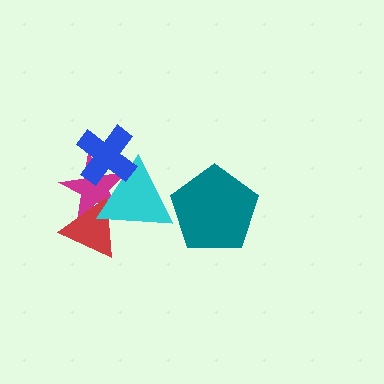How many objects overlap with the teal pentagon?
1 object overlaps with the teal pentagon.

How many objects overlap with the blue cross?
2 objects overlap with the blue cross.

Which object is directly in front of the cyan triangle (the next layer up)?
The teal pentagon is directly in front of the cyan triangle.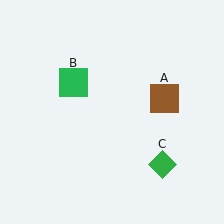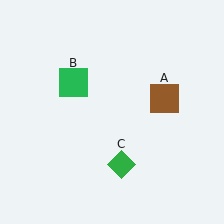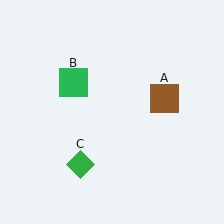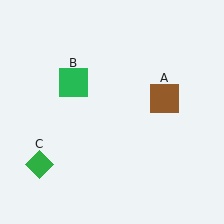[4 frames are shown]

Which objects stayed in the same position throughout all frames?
Brown square (object A) and green square (object B) remained stationary.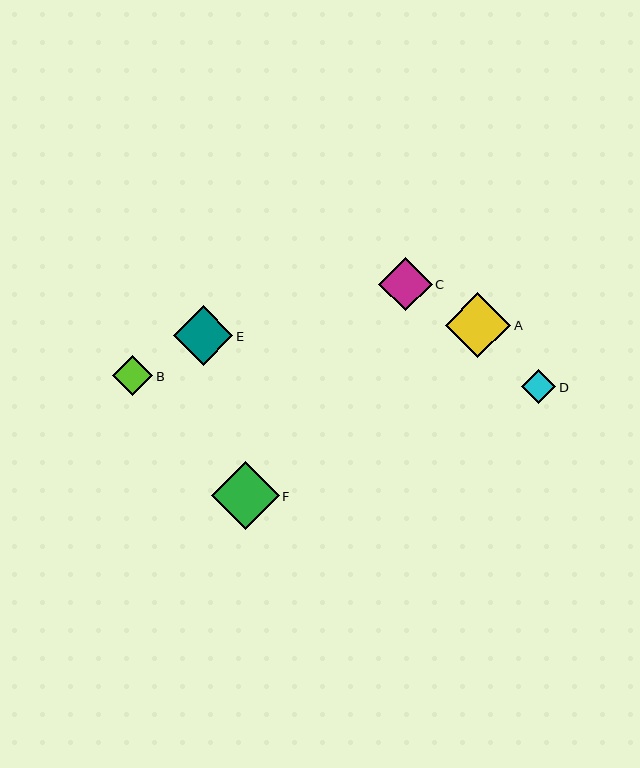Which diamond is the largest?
Diamond F is the largest with a size of approximately 68 pixels.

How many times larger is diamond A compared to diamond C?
Diamond A is approximately 1.2 times the size of diamond C.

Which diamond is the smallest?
Diamond D is the smallest with a size of approximately 34 pixels.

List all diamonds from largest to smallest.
From largest to smallest: F, A, E, C, B, D.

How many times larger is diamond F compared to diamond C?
Diamond F is approximately 1.3 times the size of diamond C.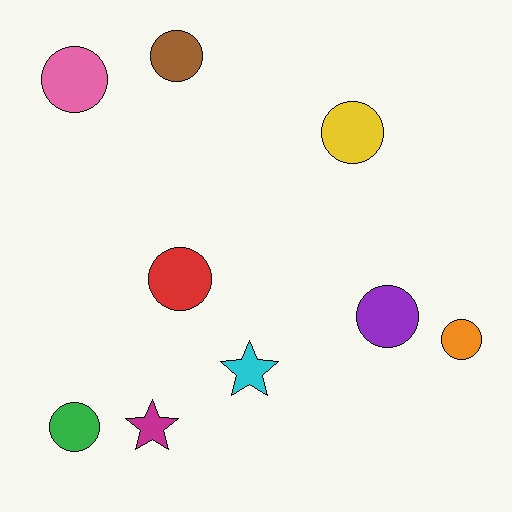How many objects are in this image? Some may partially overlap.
There are 9 objects.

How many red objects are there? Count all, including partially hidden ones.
There is 1 red object.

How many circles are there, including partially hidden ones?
There are 7 circles.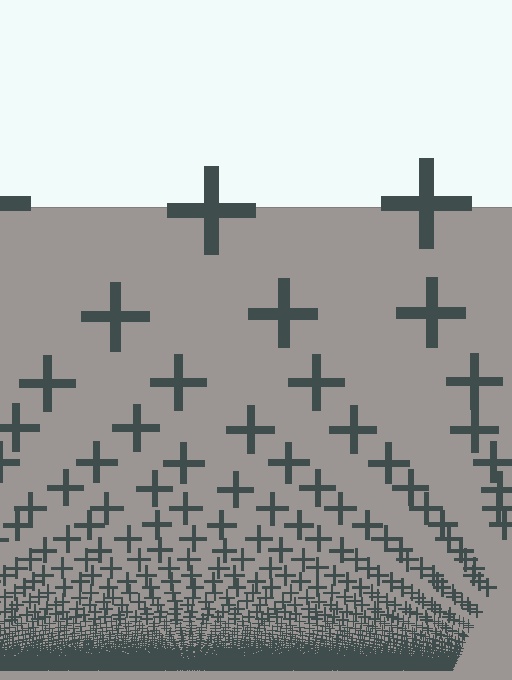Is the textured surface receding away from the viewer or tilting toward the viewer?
The surface appears to tilt toward the viewer. Texture elements get larger and sparser toward the top.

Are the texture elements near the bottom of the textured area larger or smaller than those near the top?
Smaller. The gradient is inverted — elements near the bottom are smaller and denser.